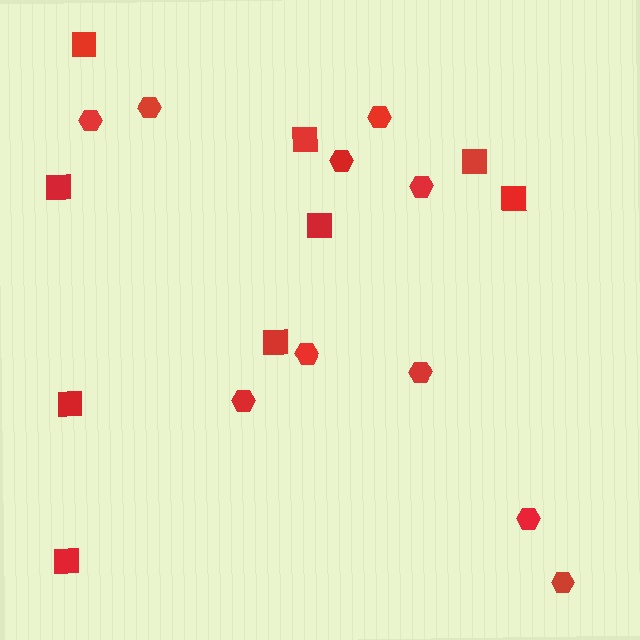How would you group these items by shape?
There are 2 groups: one group of squares (9) and one group of hexagons (10).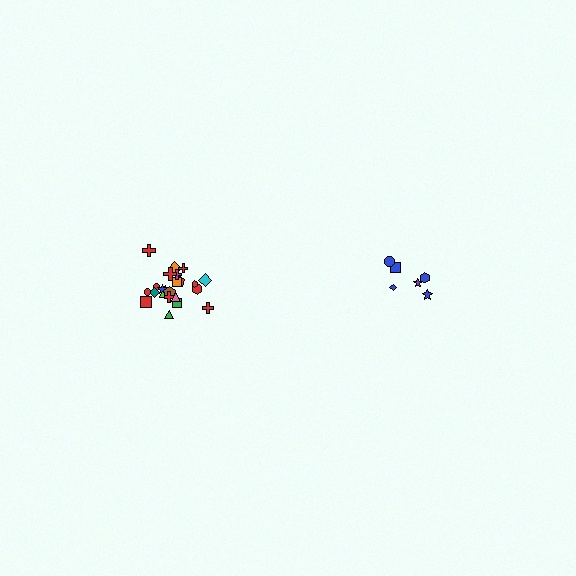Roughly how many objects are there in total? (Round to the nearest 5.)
Roughly 30 objects in total.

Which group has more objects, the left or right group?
The left group.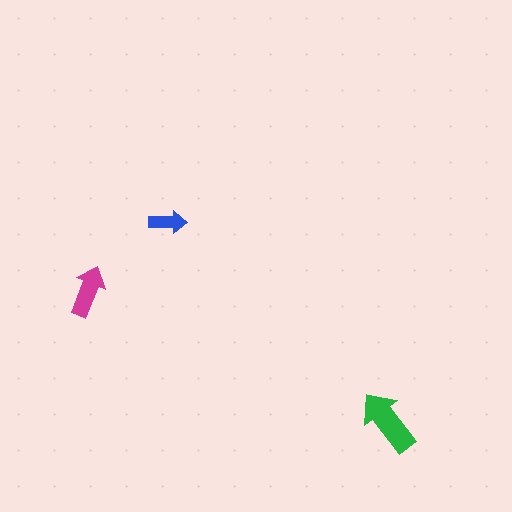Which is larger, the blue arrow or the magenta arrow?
The magenta one.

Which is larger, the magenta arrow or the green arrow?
The green one.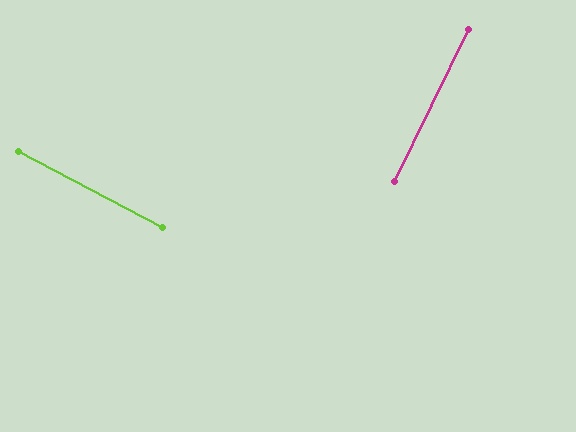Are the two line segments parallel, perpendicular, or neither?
Perpendicular — they meet at approximately 88°.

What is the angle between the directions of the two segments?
Approximately 88 degrees.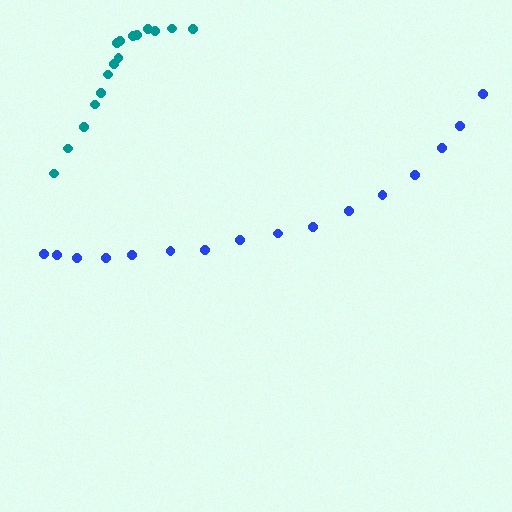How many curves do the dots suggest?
There are 2 distinct paths.